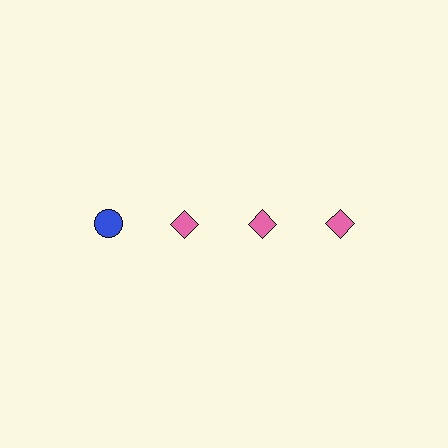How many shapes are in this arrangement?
There are 4 shapes arranged in a grid pattern.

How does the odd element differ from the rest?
It differs in both color (blue instead of pink) and shape (circle instead of diamond).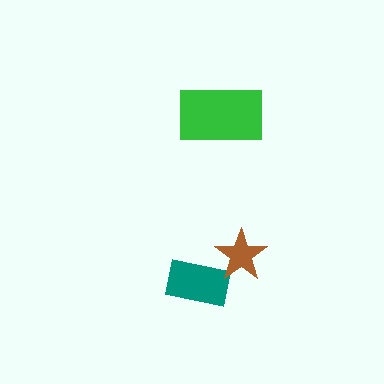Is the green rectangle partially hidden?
No, no other shape covers it.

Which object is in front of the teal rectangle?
The brown star is in front of the teal rectangle.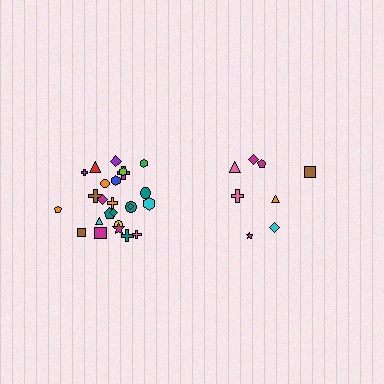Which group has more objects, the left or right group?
The left group.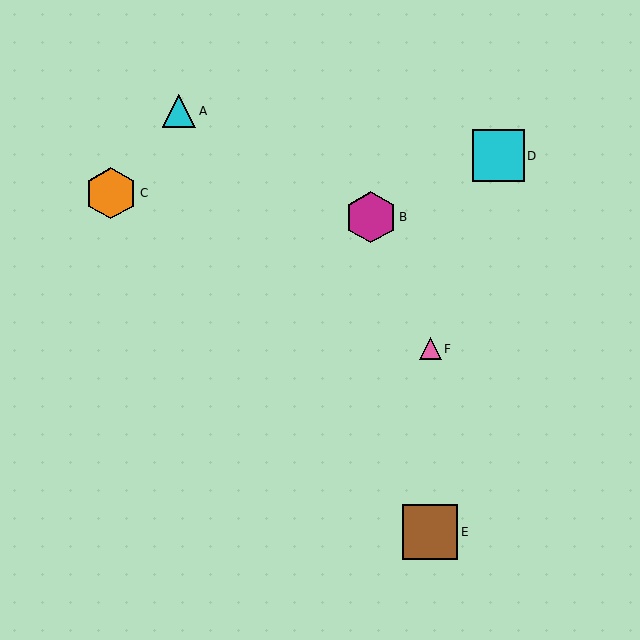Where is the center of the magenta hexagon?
The center of the magenta hexagon is at (371, 217).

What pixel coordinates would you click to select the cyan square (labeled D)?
Click at (499, 156) to select the cyan square D.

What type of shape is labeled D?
Shape D is a cyan square.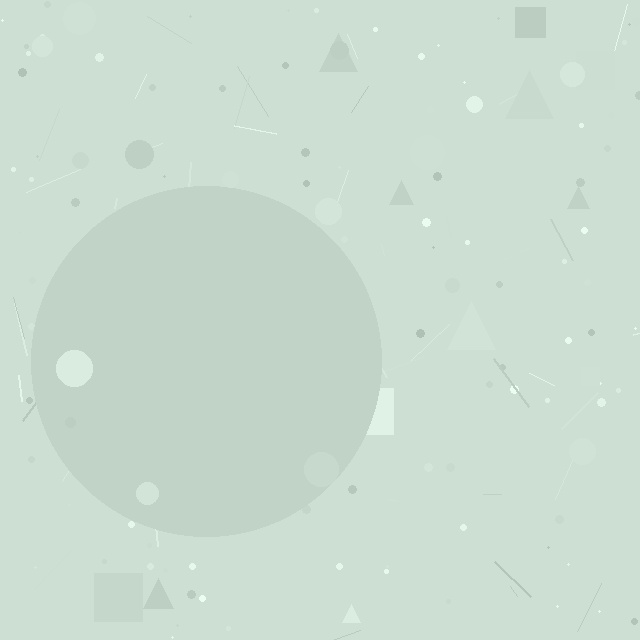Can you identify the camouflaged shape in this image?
The camouflaged shape is a circle.